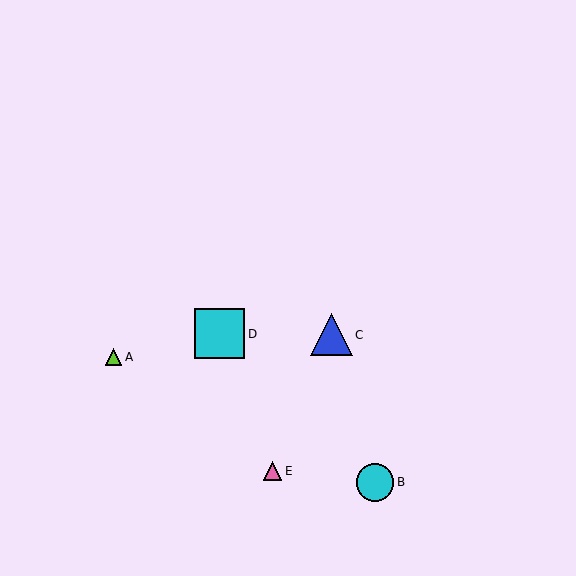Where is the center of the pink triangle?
The center of the pink triangle is at (273, 471).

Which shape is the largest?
The cyan square (labeled D) is the largest.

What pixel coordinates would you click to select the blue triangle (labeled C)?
Click at (332, 335) to select the blue triangle C.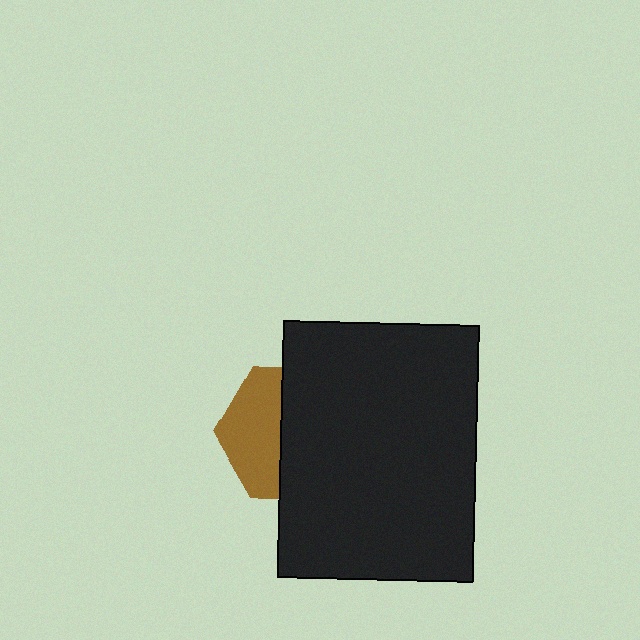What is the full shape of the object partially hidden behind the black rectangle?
The partially hidden object is a brown hexagon.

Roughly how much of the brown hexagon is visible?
A small part of it is visible (roughly 42%).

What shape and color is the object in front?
The object in front is a black rectangle.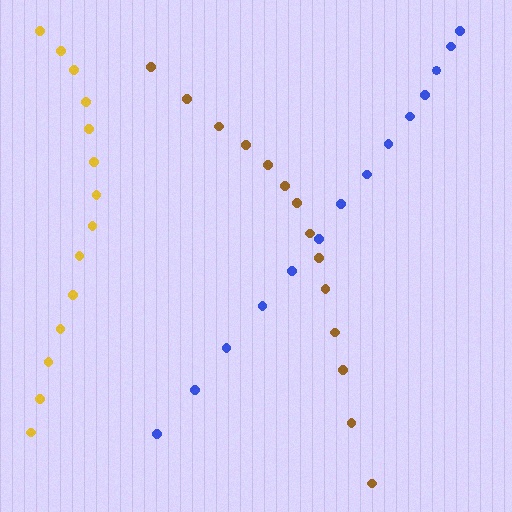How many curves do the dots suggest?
There are 3 distinct paths.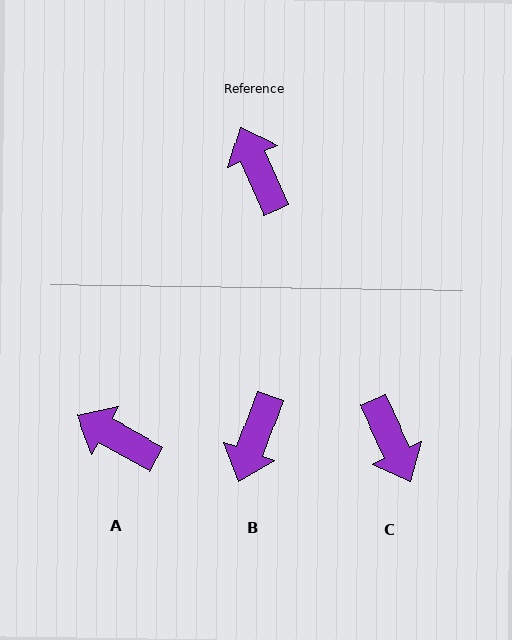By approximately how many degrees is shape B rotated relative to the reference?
Approximately 136 degrees counter-clockwise.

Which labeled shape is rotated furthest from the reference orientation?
C, about 178 degrees away.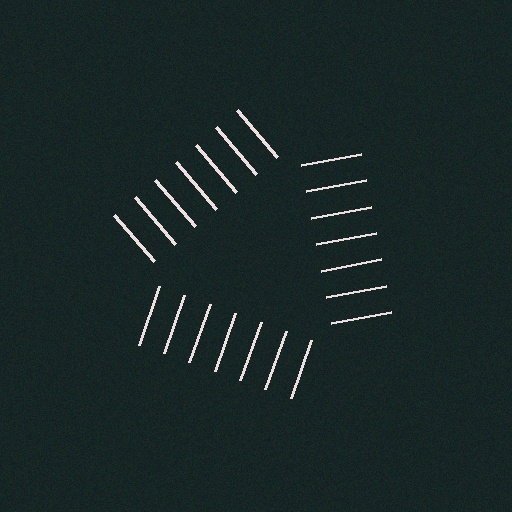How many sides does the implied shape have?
3 sides — the line-ends trace a triangle.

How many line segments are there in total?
21 — 7 along each of the 3 edges.